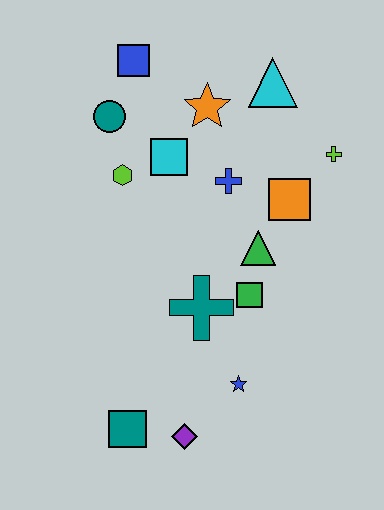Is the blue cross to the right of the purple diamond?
Yes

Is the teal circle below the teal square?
No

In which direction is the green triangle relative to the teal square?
The green triangle is above the teal square.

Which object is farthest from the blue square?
The purple diamond is farthest from the blue square.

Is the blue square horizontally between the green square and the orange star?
No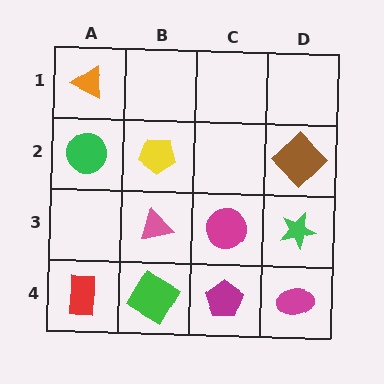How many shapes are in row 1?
1 shape.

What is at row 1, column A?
An orange triangle.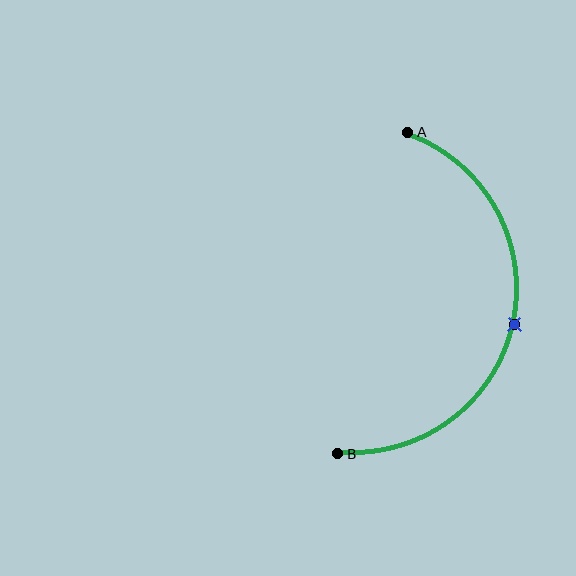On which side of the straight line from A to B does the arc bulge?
The arc bulges to the right of the straight line connecting A and B.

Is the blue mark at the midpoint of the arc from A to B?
Yes. The blue mark lies on the arc at equal arc-length from both A and B — it is the arc midpoint.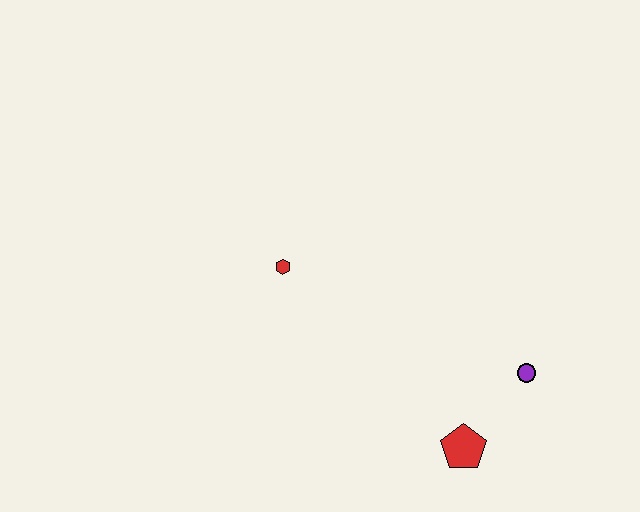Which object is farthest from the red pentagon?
The red hexagon is farthest from the red pentagon.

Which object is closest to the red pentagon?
The purple circle is closest to the red pentagon.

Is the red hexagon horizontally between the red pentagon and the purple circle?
No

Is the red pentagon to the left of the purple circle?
Yes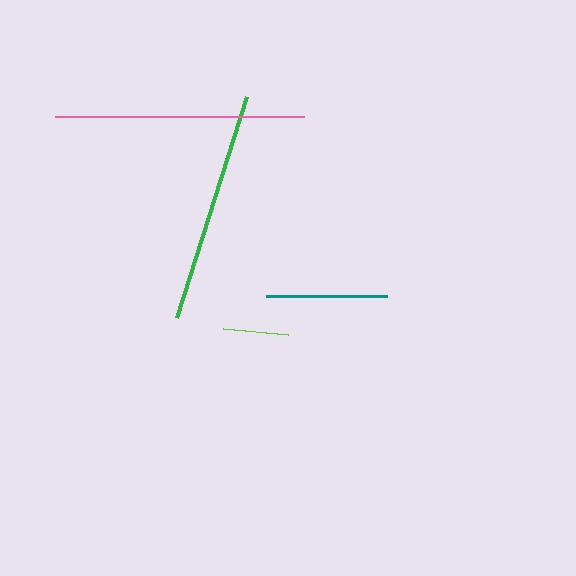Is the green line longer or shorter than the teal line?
The green line is longer than the teal line.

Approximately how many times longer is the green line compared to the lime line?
The green line is approximately 3.5 times the length of the lime line.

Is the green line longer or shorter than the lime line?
The green line is longer than the lime line.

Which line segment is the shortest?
The lime line is the shortest at approximately 66 pixels.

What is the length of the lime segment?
The lime segment is approximately 66 pixels long.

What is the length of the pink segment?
The pink segment is approximately 249 pixels long.